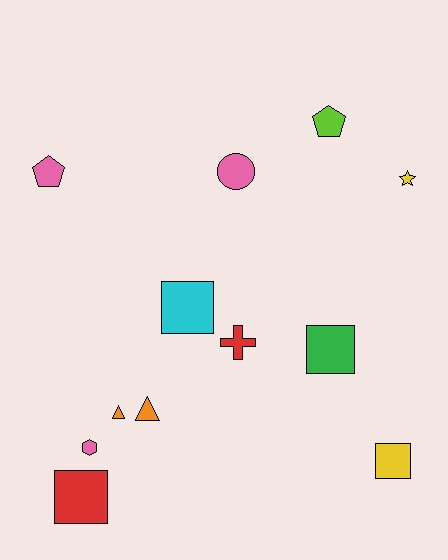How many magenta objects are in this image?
There are no magenta objects.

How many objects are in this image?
There are 12 objects.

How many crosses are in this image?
There is 1 cross.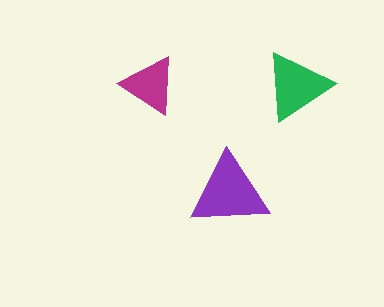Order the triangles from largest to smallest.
the purple one, the green one, the magenta one.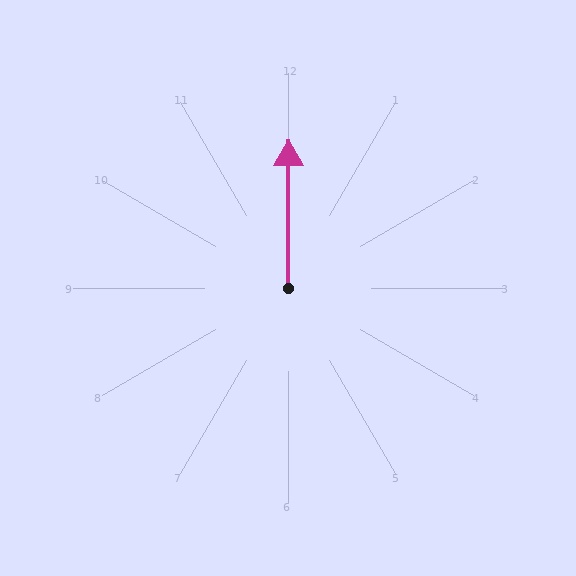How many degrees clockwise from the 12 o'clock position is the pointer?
Approximately 0 degrees.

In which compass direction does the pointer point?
North.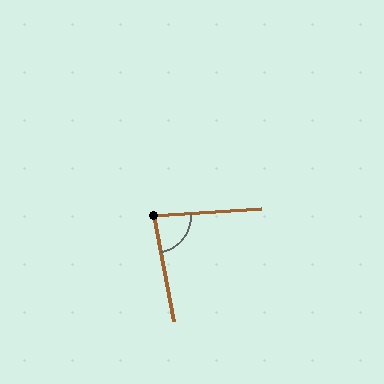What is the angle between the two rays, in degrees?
Approximately 83 degrees.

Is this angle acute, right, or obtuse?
It is acute.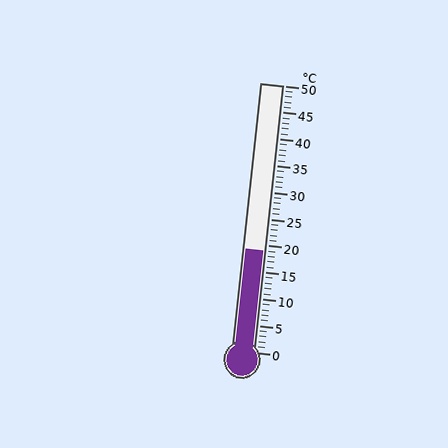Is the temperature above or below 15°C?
The temperature is above 15°C.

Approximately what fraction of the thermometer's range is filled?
The thermometer is filled to approximately 40% of its range.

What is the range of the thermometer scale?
The thermometer scale ranges from 0°C to 50°C.